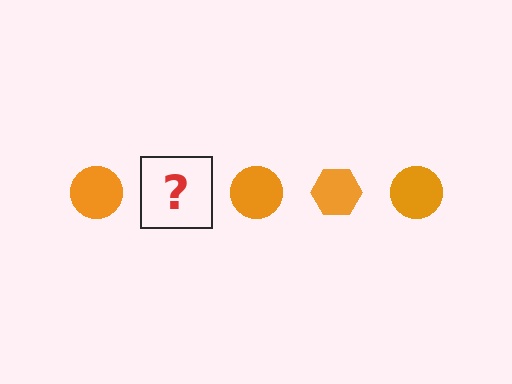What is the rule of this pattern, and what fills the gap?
The rule is that the pattern cycles through circle, hexagon shapes in orange. The gap should be filled with an orange hexagon.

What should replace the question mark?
The question mark should be replaced with an orange hexagon.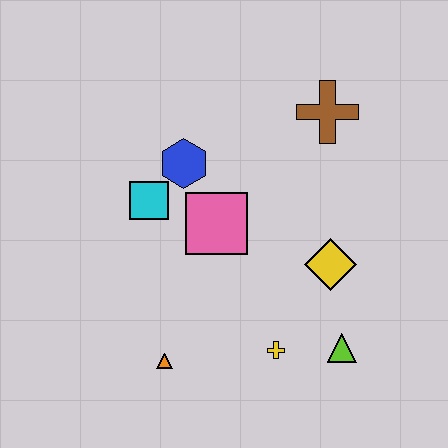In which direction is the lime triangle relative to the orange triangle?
The lime triangle is to the right of the orange triangle.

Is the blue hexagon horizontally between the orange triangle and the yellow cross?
Yes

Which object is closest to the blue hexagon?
The cyan square is closest to the blue hexagon.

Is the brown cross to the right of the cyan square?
Yes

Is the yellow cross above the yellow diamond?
No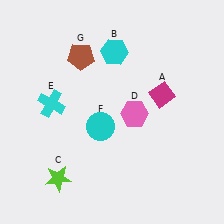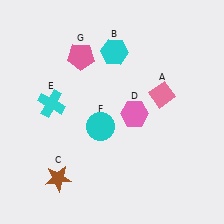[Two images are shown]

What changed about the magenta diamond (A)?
In Image 1, A is magenta. In Image 2, it changed to pink.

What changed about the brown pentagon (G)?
In Image 1, G is brown. In Image 2, it changed to pink.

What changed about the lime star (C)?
In Image 1, C is lime. In Image 2, it changed to brown.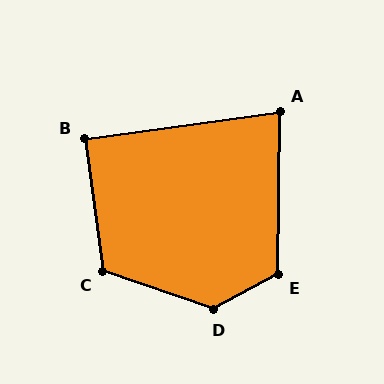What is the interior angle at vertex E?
Approximately 119 degrees (obtuse).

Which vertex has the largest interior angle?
D, at approximately 133 degrees.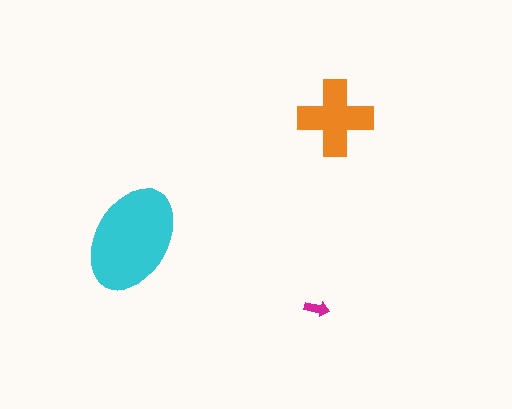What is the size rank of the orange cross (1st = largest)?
2nd.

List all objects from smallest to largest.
The magenta arrow, the orange cross, the cyan ellipse.